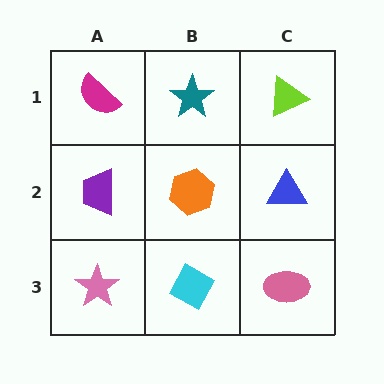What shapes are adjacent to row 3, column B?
An orange hexagon (row 2, column B), a pink star (row 3, column A), a pink ellipse (row 3, column C).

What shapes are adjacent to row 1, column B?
An orange hexagon (row 2, column B), a magenta semicircle (row 1, column A), a lime triangle (row 1, column C).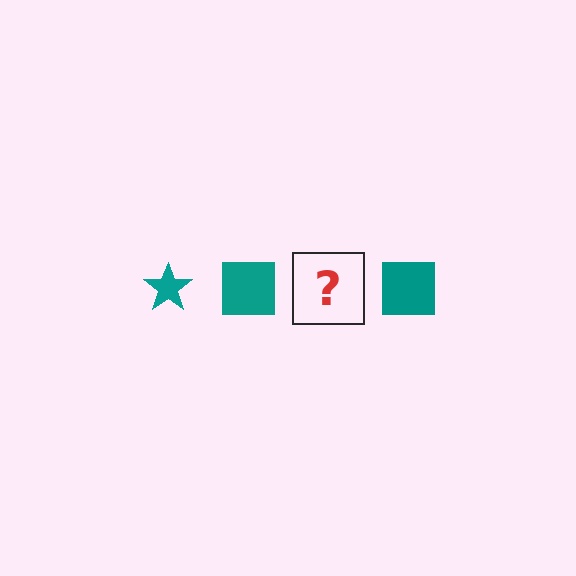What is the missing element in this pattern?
The missing element is a teal star.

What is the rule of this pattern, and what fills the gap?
The rule is that the pattern cycles through star, square shapes in teal. The gap should be filled with a teal star.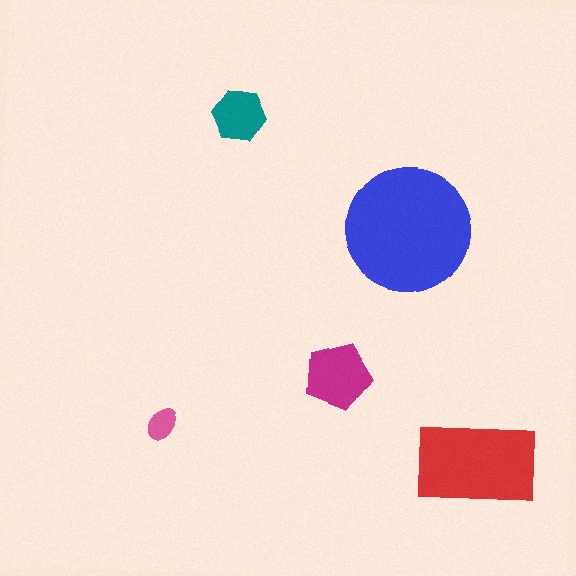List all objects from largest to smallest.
The blue circle, the red rectangle, the magenta pentagon, the teal hexagon, the pink ellipse.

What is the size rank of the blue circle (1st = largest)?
1st.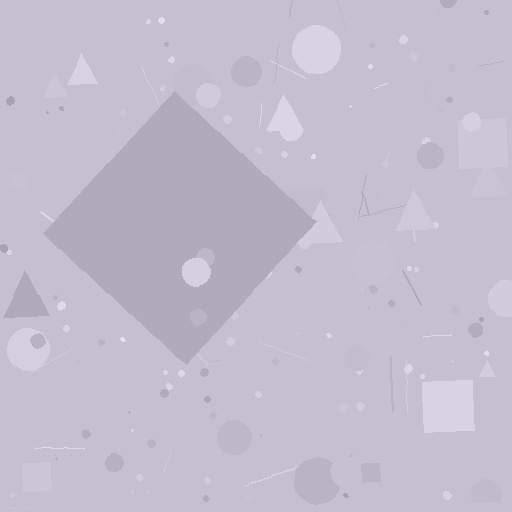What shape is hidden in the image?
A diamond is hidden in the image.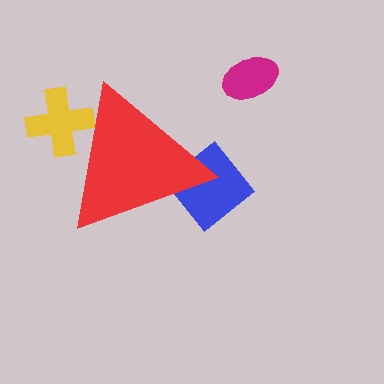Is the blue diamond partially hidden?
Yes, the blue diamond is partially hidden behind the red triangle.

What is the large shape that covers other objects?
A red triangle.